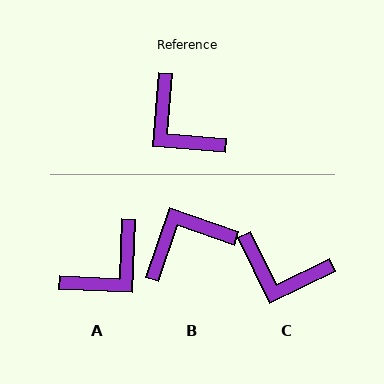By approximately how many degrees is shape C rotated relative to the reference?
Approximately 31 degrees counter-clockwise.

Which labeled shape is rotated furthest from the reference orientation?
B, about 104 degrees away.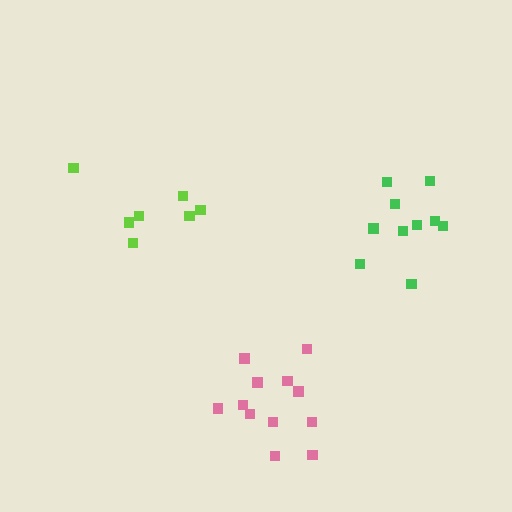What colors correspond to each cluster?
The clusters are colored: lime, pink, green.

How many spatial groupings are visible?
There are 3 spatial groupings.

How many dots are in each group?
Group 1: 7 dots, Group 2: 12 dots, Group 3: 10 dots (29 total).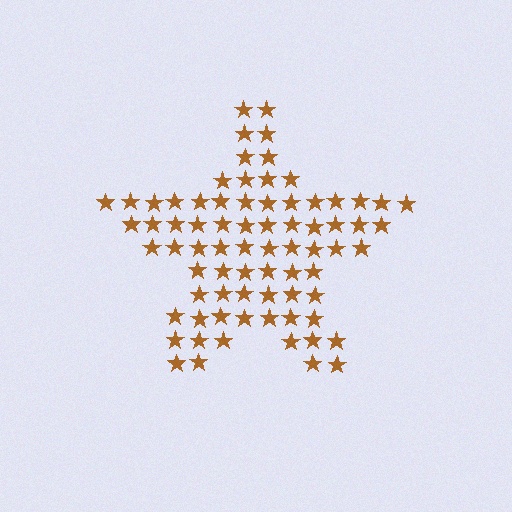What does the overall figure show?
The overall figure shows a star.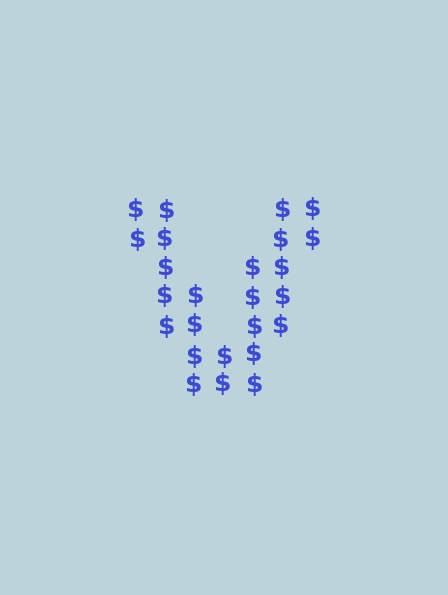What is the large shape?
The large shape is the letter V.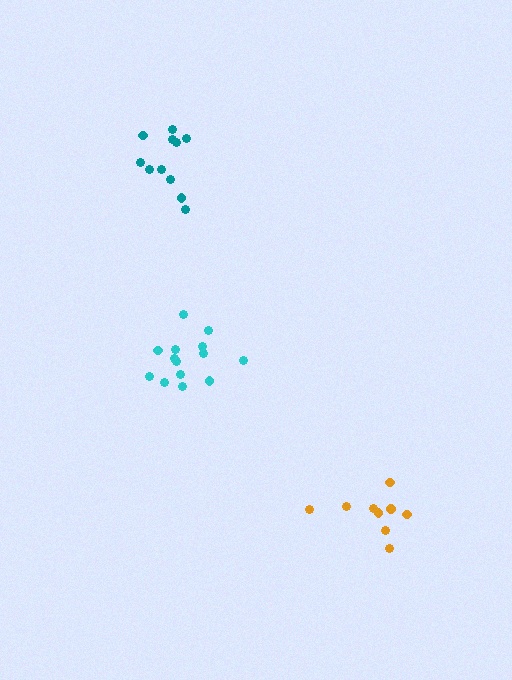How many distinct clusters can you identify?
There are 3 distinct clusters.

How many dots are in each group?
Group 1: 9 dots, Group 2: 14 dots, Group 3: 11 dots (34 total).